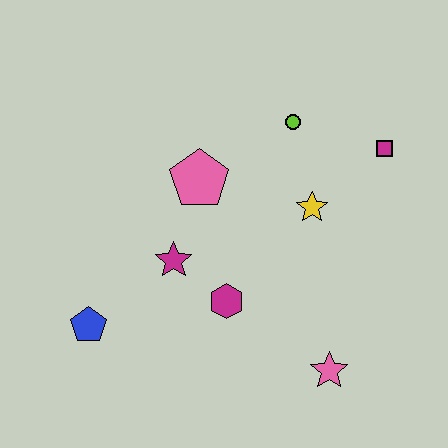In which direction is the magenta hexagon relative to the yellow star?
The magenta hexagon is below the yellow star.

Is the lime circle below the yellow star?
No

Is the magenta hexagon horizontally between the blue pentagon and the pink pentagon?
No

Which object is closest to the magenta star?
The magenta hexagon is closest to the magenta star.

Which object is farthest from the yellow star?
The blue pentagon is farthest from the yellow star.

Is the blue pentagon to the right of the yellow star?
No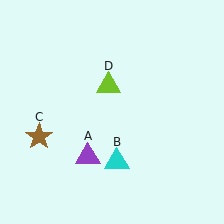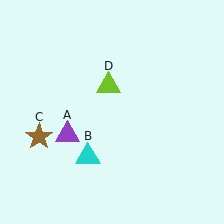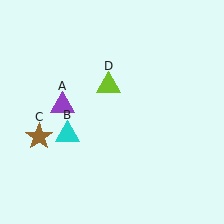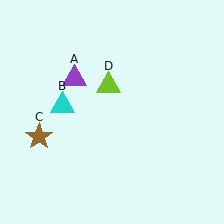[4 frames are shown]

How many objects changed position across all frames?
2 objects changed position: purple triangle (object A), cyan triangle (object B).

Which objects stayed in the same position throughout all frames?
Brown star (object C) and lime triangle (object D) remained stationary.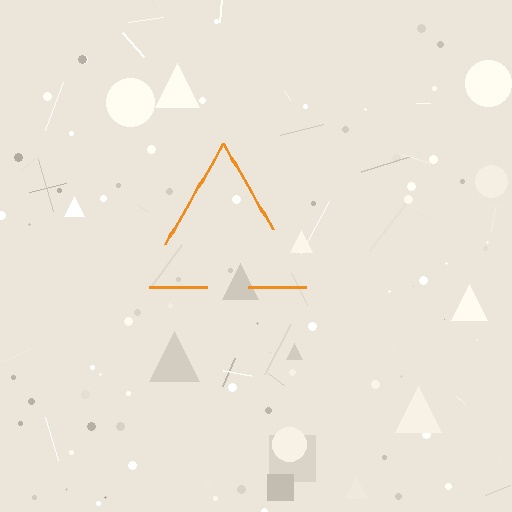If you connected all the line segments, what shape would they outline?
They would outline a triangle.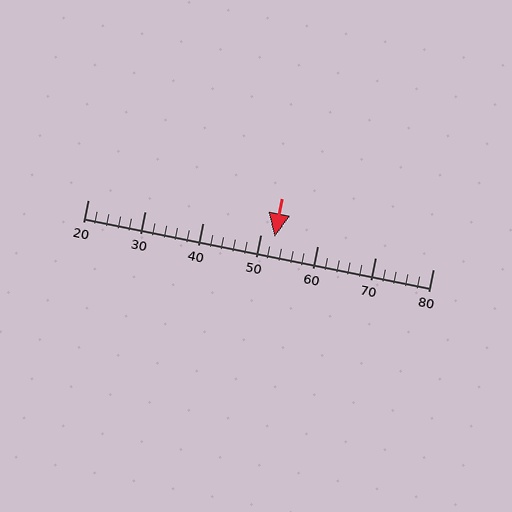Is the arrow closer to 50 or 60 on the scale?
The arrow is closer to 50.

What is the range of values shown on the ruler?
The ruler shows values from 20 to 80.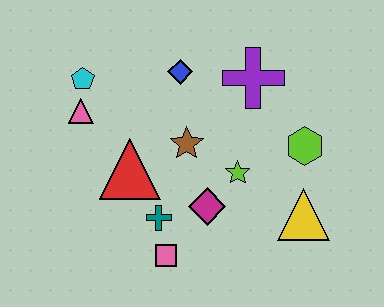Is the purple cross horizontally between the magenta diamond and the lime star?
No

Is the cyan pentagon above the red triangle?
Yes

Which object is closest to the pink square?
The teal cross is closest to the pink square.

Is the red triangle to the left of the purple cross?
Yes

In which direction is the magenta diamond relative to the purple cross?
The magenta diamond is below the purple cross.